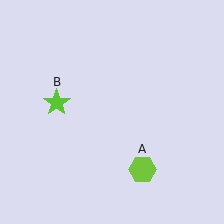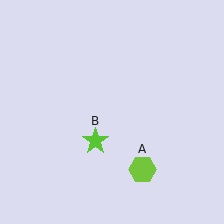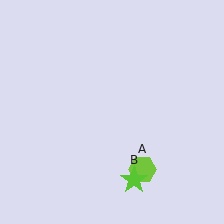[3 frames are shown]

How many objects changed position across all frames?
1 object changed position: lime star (object B).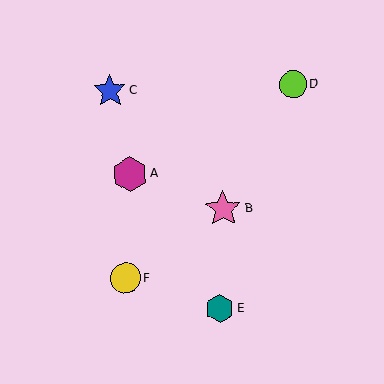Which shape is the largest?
The pink star (labeled B) is the largest.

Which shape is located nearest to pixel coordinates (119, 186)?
The magenta hexagon (labeled A) at (130, 175) is nearest to that location.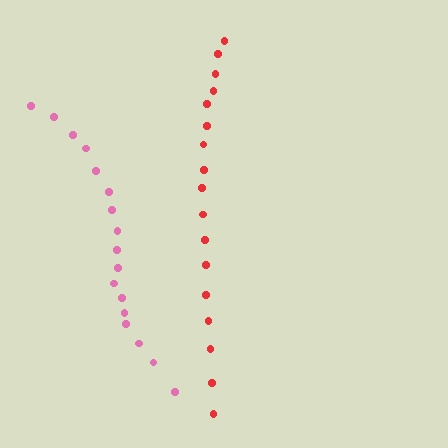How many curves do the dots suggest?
There are 2 distinct paths.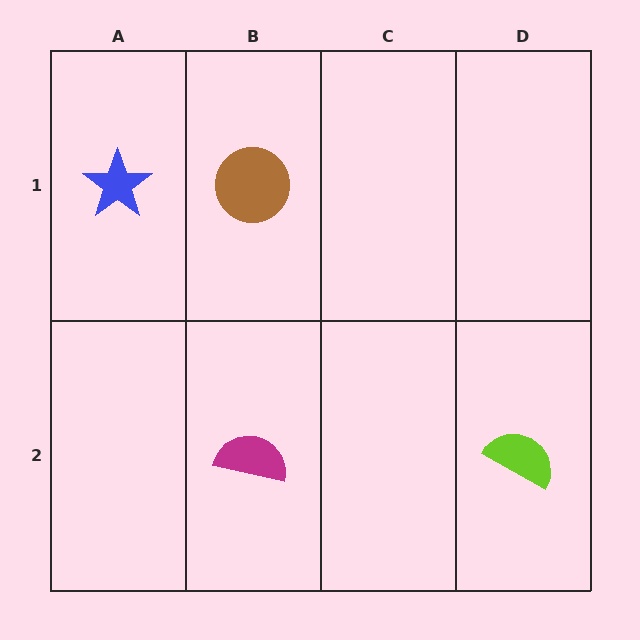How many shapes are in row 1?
2 shapes.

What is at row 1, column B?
A brown circle.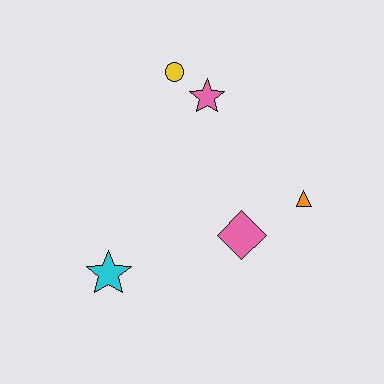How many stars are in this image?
There are 2 stars.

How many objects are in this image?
There are 5 objects.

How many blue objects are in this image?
There are no blue objects.